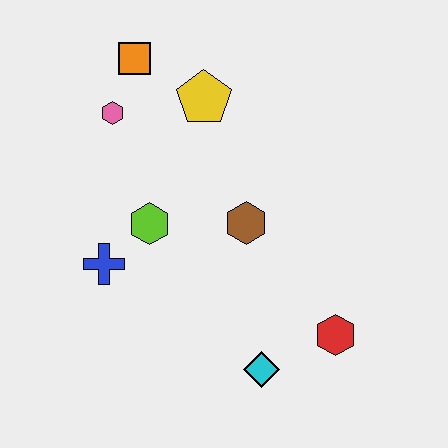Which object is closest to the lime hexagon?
The blue cross is closest to the lime hexagon.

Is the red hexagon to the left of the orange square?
No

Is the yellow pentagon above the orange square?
No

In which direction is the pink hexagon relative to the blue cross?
The pink hexagon is above the blue cross.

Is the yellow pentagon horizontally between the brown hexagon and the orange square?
Yes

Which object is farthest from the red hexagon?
The orange square is farthest from the red hexagon.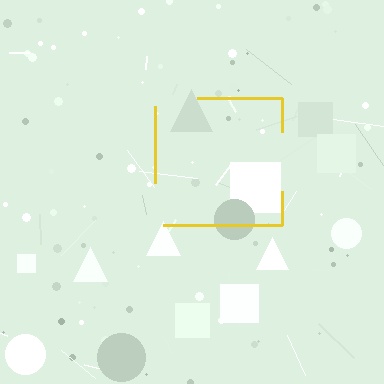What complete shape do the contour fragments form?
The contour fragments form a square.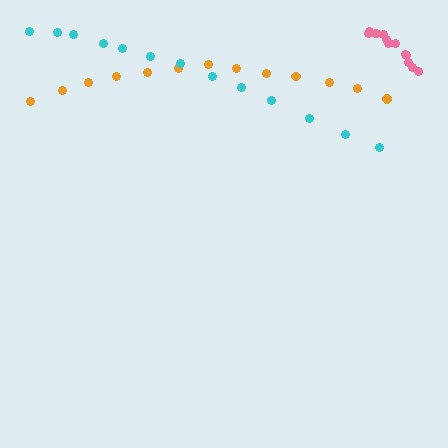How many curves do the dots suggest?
There are 3 distinct paths.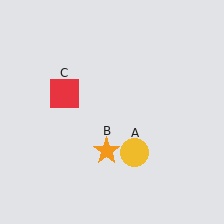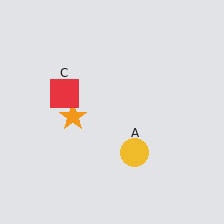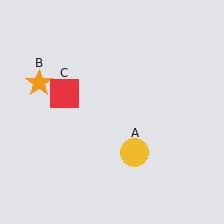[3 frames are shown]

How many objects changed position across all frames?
1 object changed position: orange star (object B).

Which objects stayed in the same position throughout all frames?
Yellow circle (object A) and red square (object C) remained stationary.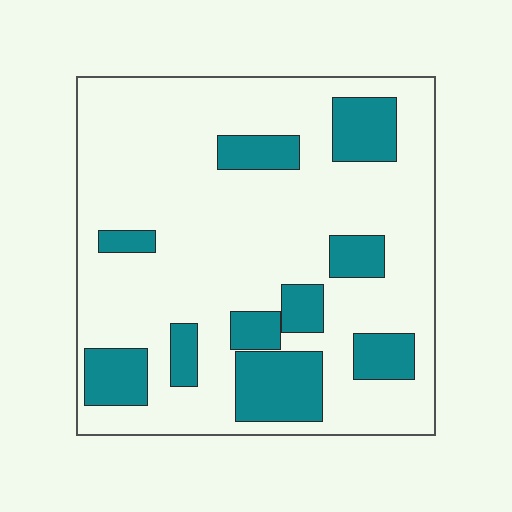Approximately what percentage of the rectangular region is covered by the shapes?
Approximately 25%.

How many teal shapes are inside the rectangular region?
10.